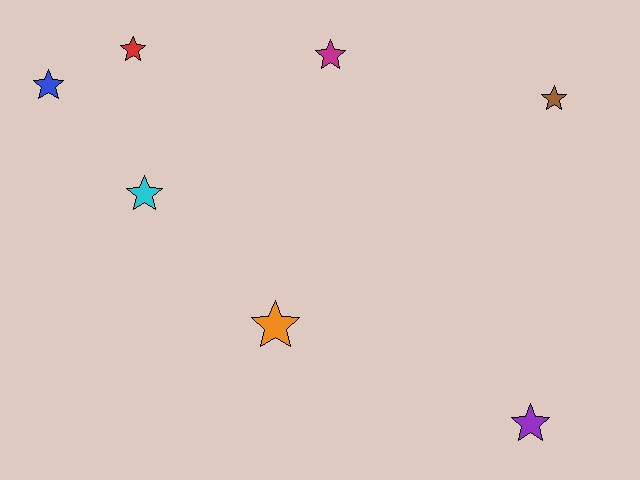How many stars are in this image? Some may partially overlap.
There are 7 stars.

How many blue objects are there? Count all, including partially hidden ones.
There is 1 blue object.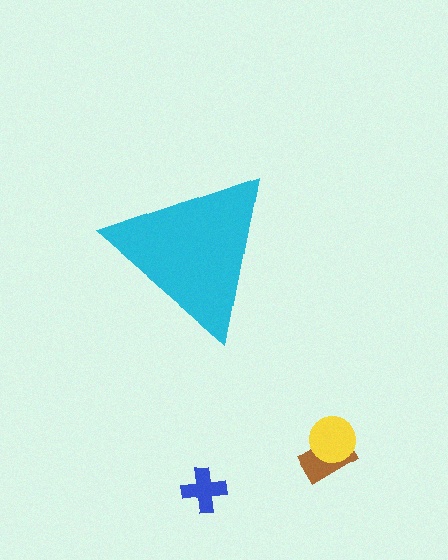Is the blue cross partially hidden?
No, the blue cross is fully visible.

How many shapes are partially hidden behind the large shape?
0 shapes are partially hidden.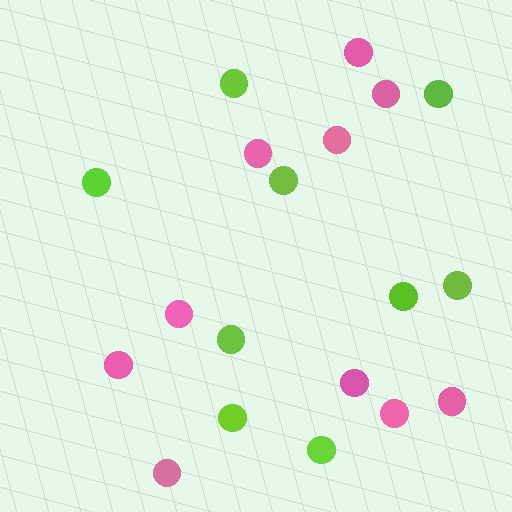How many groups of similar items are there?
There are 2 groups: one group of lime circles (9) and one group of pink circles (10).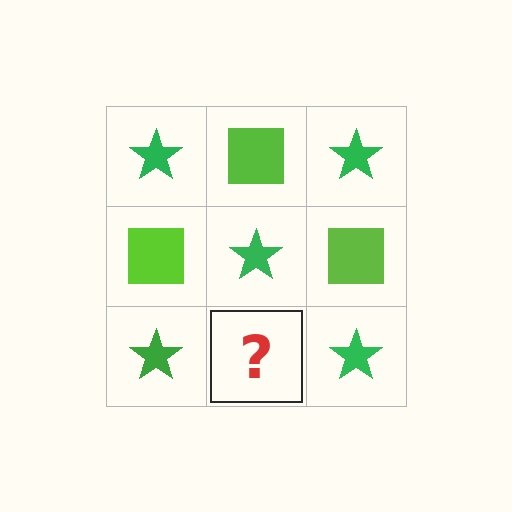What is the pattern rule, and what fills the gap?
The rule is that it alternates green star and lime square in a checkerboard pattern. The gap should be filled with a lime square.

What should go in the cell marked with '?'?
The missing cell should contain a lime square.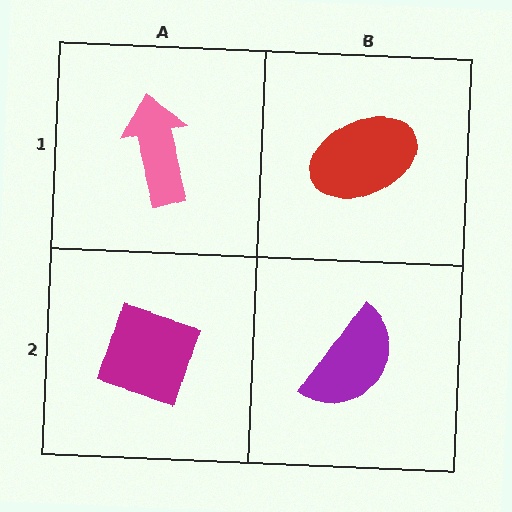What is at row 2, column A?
A magenta diamond.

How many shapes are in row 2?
2 shapes.